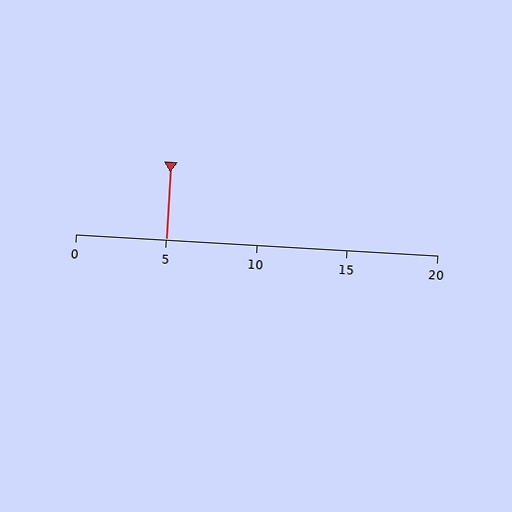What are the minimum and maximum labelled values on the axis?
The axis runs from 0 to 20.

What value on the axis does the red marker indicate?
The marker indicates approximately 5.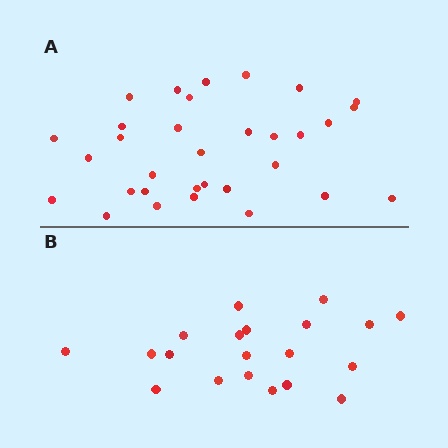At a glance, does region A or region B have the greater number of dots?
Region A (the top region) has more dots.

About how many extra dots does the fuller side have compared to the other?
Region A has roughly 12 or so more dots than region B.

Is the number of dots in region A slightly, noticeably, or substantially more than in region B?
Region A has substantially more. The ratio is roughly 1.6 to 1.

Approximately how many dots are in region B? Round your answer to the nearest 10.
About 20 dots.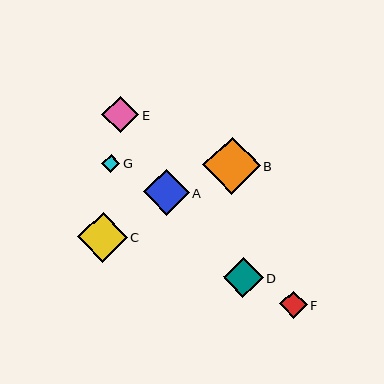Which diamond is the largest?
Diamond B is the largest with a size of approximately 57 pixels.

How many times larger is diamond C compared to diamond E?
Diamond C is approximately 1.3 times the size of diamond E.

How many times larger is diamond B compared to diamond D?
Diamond B is approximately 1.4 times the size of diamond D.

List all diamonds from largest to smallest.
From largest to smallest: B, C, A, D, E, F, G.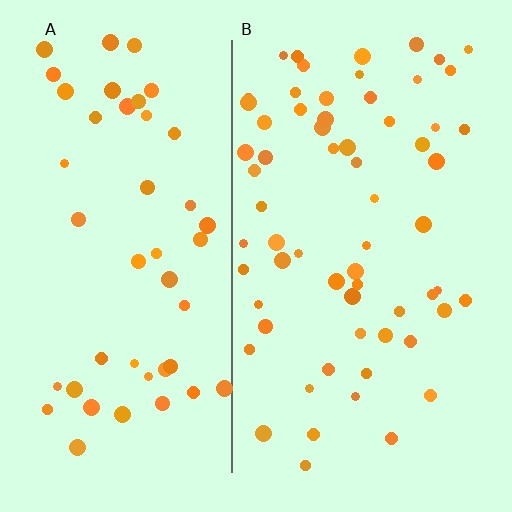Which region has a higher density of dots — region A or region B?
B (the right).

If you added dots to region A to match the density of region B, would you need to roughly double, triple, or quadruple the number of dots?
Approximately double.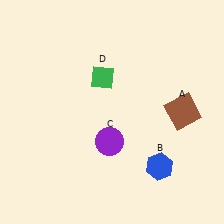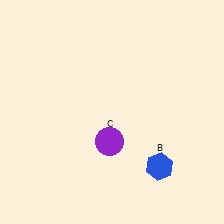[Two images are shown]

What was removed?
The brown square (A), the green diamond (D) were removed in Image 2.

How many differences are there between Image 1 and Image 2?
There are 2 differences between the two images.